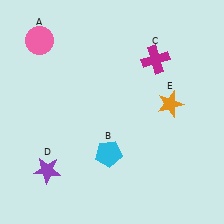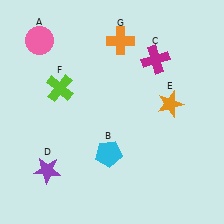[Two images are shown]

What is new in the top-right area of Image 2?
An orange cross (G) was added in the top-right area of Image 2.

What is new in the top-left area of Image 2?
A lime cross (F) was added in the top-left area of Image 2.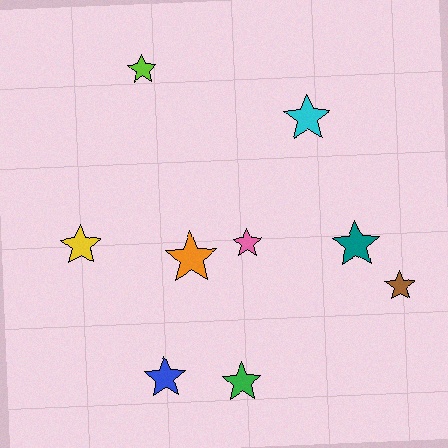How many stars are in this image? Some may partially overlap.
There are 9 stars.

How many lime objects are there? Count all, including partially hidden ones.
There is 1 lime object.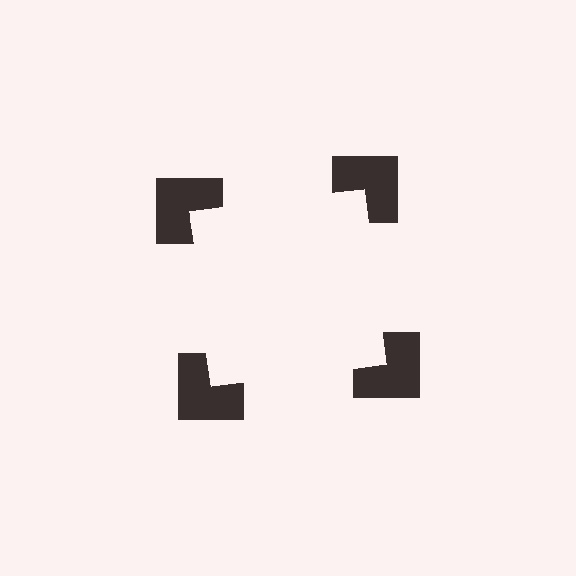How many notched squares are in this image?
There are 4 — one at each vertex of the illusory square.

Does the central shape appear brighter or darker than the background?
It typically appears slightly brighter than the background, even though no actual brightness change is drawn.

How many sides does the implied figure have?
4 sides.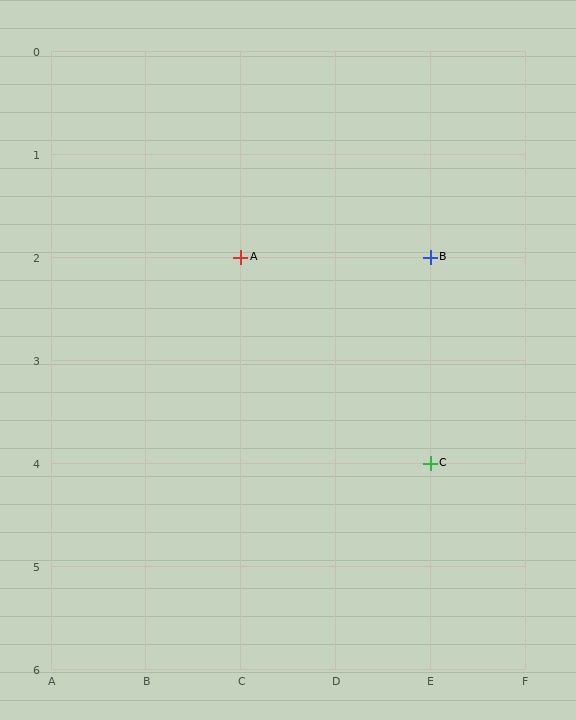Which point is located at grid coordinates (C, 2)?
Point A is at (C, 2).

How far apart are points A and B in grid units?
Points A and B are 2 columns apart.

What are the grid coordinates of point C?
Point C is at grid coordinates (E, 4).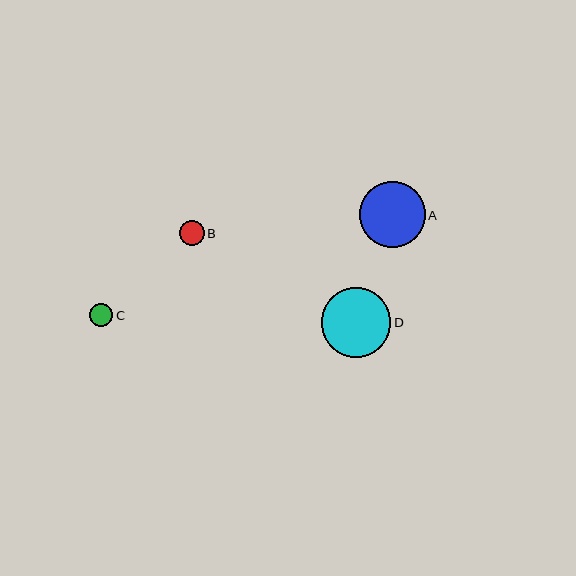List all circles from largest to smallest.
From largest to smallest: D, A, B, C.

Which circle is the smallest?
Circle C is the smallest with a size of approximately 23 pixels.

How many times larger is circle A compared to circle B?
Circle A is approximately 2.7 times the size of circle B.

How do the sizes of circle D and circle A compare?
Circle D and circle A are approximately the same size.